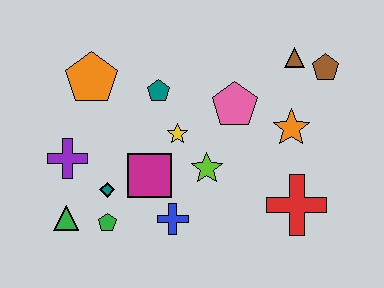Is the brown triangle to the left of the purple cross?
No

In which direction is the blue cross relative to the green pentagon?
The blue cross is to the right of the green pentagon.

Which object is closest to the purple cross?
The teal diamond is closest to the purple cross.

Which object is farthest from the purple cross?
The brown pentagon is farthest from the purple cross.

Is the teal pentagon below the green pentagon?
No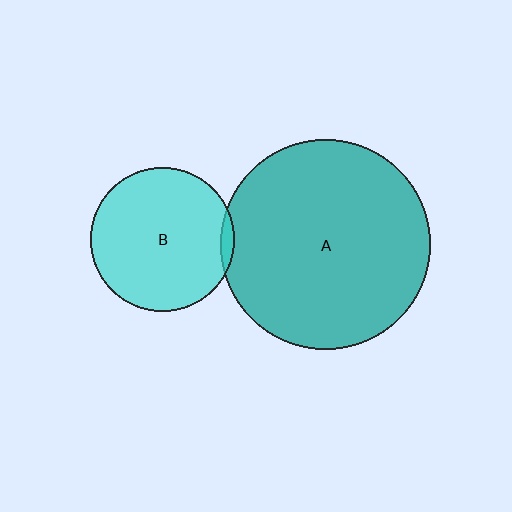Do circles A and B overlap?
Yes.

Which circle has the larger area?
Circle A (teal).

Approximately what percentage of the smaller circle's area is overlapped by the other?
Approximately 5%.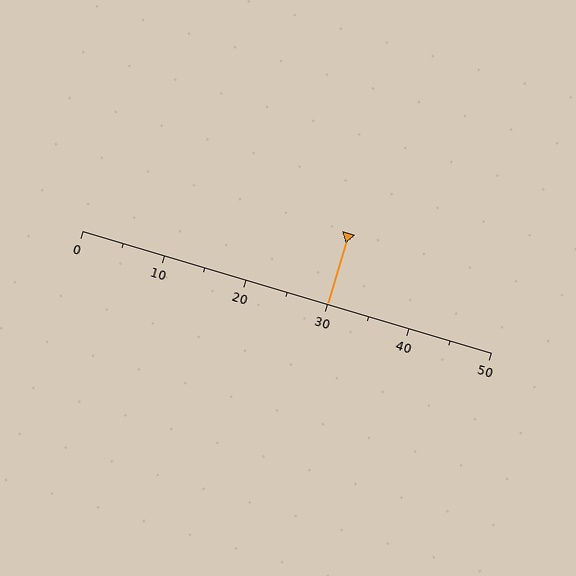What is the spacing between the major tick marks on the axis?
The major ticks are spaced 10 apart.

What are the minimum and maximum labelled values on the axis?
The axis runs from 0 to 50.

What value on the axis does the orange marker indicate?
The marker indicates approximately 30.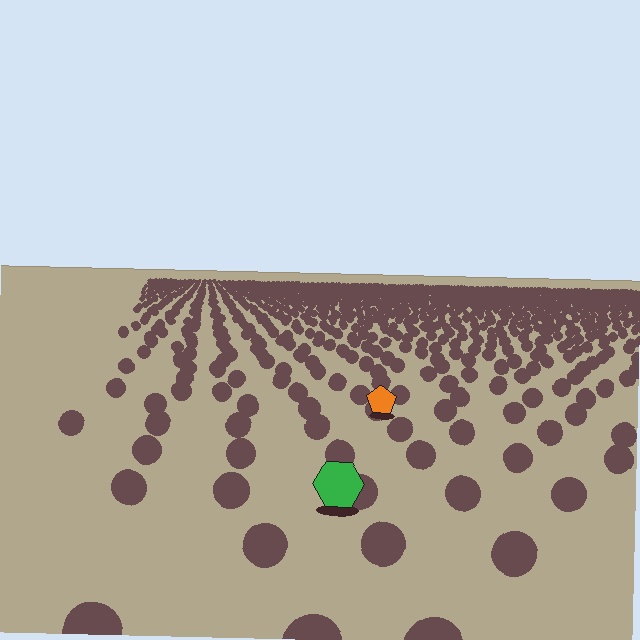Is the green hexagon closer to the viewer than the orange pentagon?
Yes. The green hexagon is closer — you can tell from the texture gradient: the ground texture is coarser near it.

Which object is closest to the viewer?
The green hexagon is closest. The texture marks near it are larger and more spread out.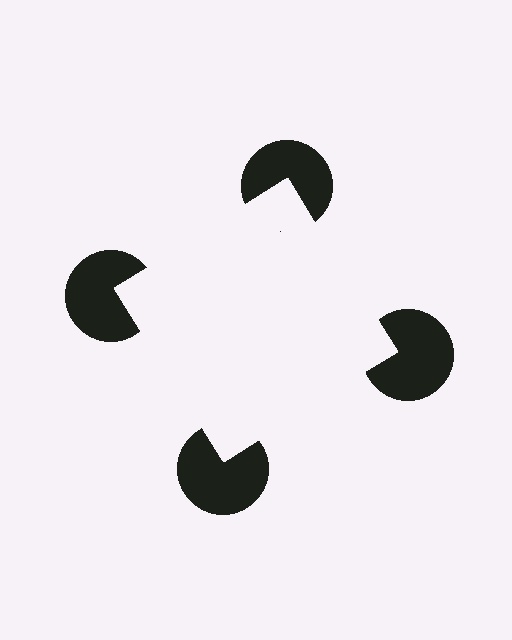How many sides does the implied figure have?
4 sides.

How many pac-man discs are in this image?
There are 4 — one at each vertex of the illusory square.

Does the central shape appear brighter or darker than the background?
It typically appears slightly brighter than the background, even though no actual brightness change is drawn.